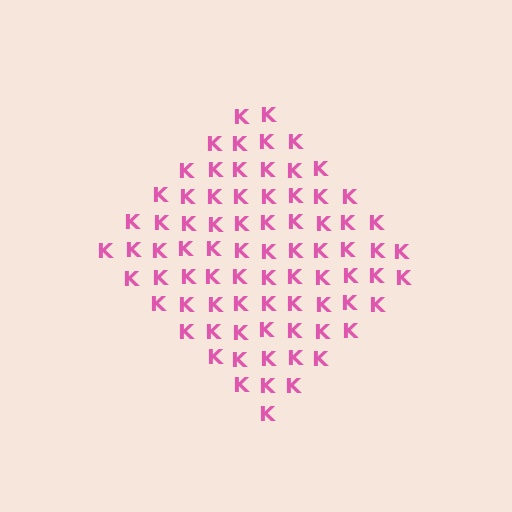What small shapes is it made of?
It is made of small letter K's.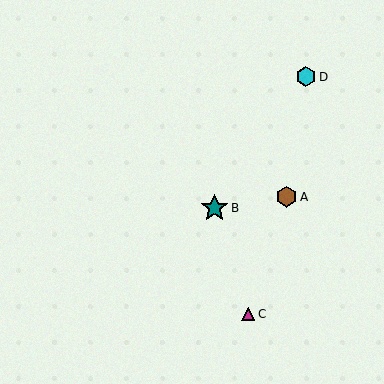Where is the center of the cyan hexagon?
The center of the cyan hexagon is at (306, 77).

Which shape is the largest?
The teal star (labeled B) is the largest.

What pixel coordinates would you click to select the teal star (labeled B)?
Click at (214, 208) to select the teal star B.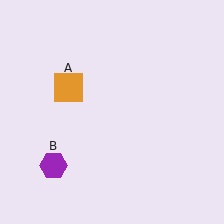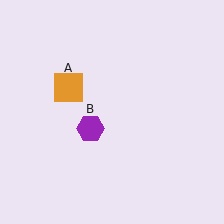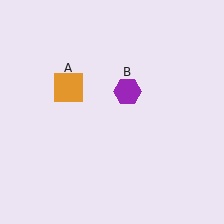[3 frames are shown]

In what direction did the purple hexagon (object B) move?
The purple hexagon (object B) moved up and to the right.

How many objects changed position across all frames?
1 object changed position: purple hexagon (object B).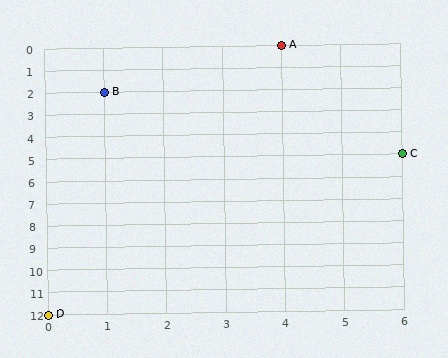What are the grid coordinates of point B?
Point B is at grid coordinates (1, 2).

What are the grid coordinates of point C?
Point C is at grid coordinates (6, 5).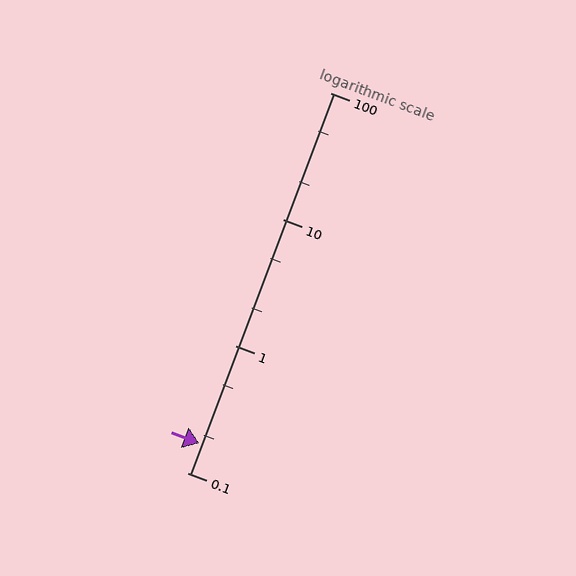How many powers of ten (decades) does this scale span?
The scale spans 3 decades, from 0.1 to 100.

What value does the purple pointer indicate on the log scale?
The pointer indicates approximately 0.17.